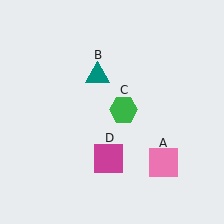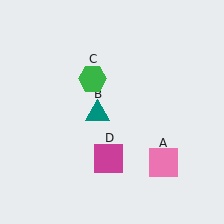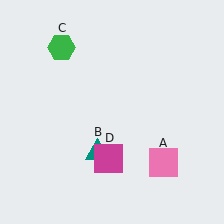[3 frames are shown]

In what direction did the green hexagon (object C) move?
The green hexagon (object C) moved up and to the left.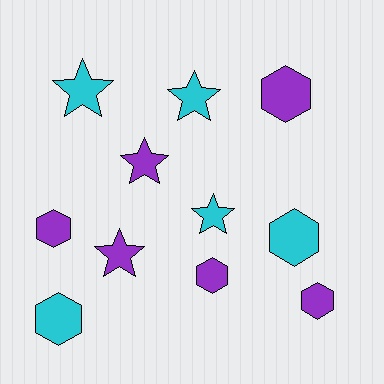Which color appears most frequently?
Purple, with 6 objects.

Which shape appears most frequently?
Hexagon, with 6 objects.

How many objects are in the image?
There are 11 objects.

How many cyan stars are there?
There are 3 cyan stars.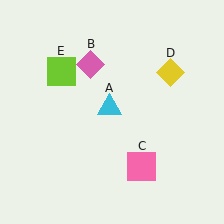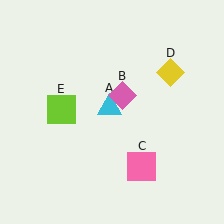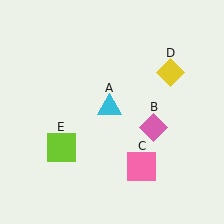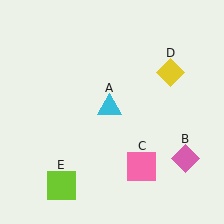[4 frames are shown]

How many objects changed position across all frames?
2 objects changed position: pink diamond (object B), lime square (object E).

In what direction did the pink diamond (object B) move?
The pink diamond (object B) moved down and to the right.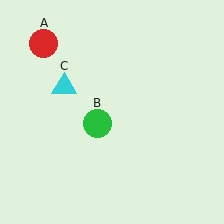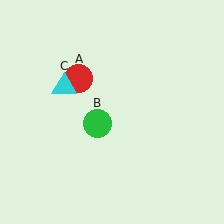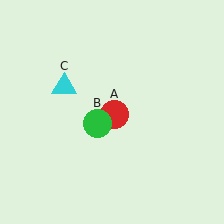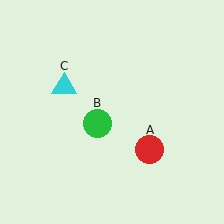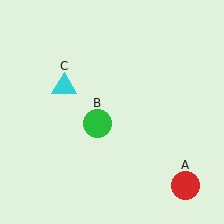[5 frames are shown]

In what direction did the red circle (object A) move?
The red circle (object A) moved down and to the right.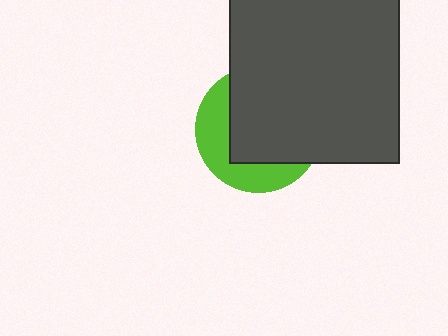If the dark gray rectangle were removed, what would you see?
You would see the complete lime circle.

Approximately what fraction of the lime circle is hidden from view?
Roughly 63% of the lime circle is hidden behind the dark gray rectangle.